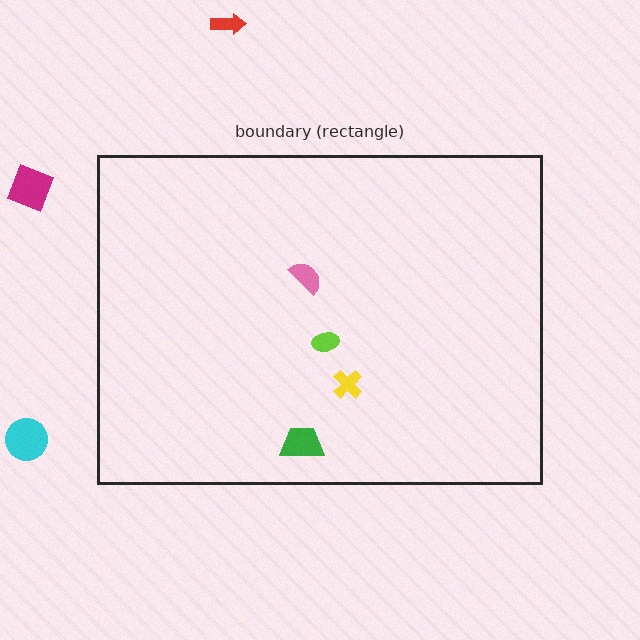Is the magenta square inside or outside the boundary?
Outside.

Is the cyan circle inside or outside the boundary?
Outside.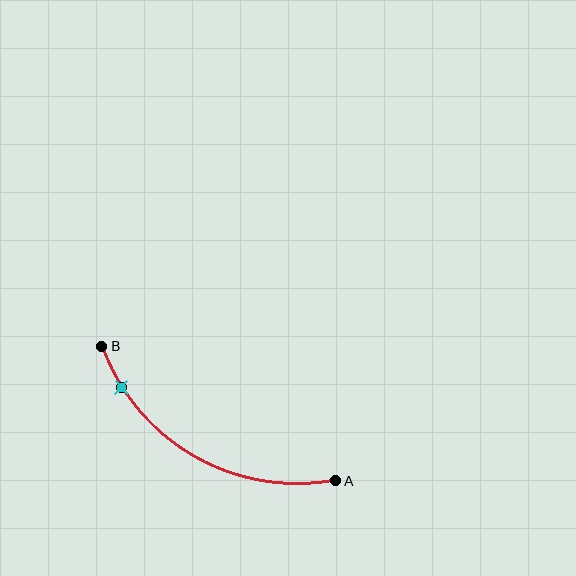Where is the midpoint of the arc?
The arc midpoint is the point on the curve farthest from the straight line joining A and B. It sits below that line.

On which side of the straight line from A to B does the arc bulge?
The arc bulges below the straight line connecting A and B.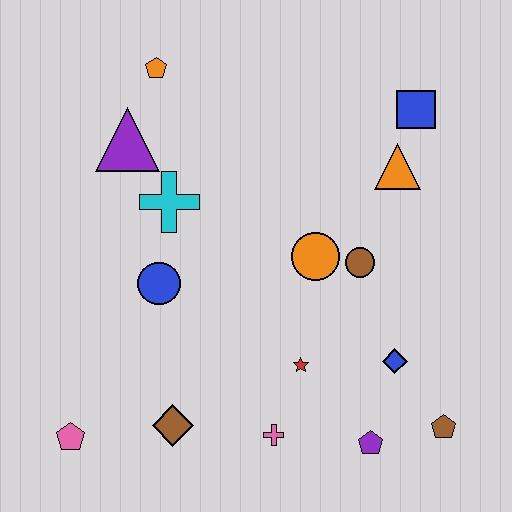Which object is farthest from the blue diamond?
The orange pentagon is farthest from the blue diamond.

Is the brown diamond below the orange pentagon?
Yes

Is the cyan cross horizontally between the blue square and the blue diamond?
No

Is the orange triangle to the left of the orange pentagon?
No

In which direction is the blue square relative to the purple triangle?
The blue square is to the right of the purple triangle.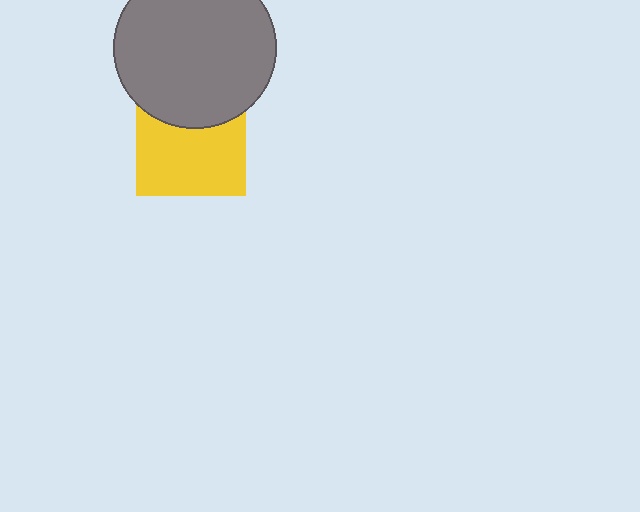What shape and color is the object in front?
The object in front is a gray circle.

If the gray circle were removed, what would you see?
You would see the complete yellow square.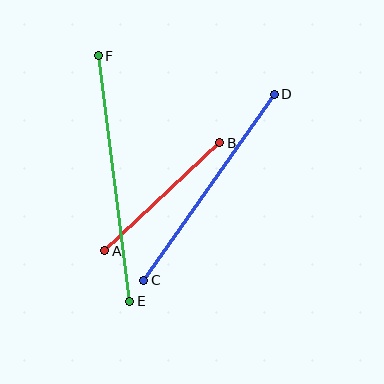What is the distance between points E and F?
The distance is approximately 247 pixels.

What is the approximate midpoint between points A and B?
The midpoint is at approximately (162, 197) pixels.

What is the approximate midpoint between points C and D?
The midpoint is at approximately (209, 187) pixels.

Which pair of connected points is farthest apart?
Points E and F are farthest apart.